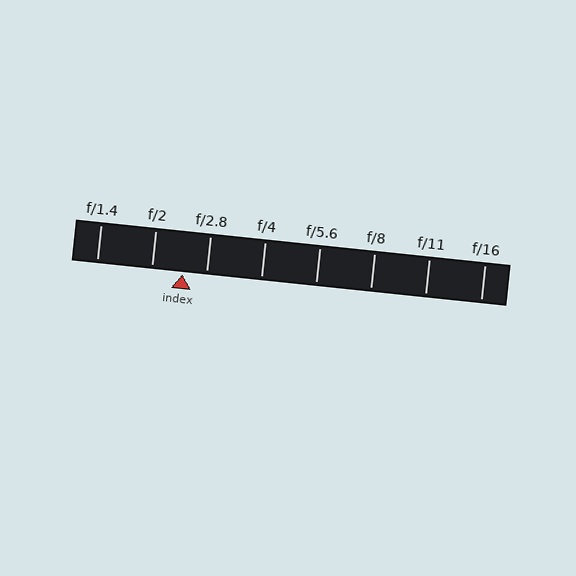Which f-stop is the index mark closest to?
The index mark is closest to f/2.8.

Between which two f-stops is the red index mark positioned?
The index mark is between f/2 and f/2.8.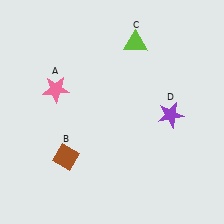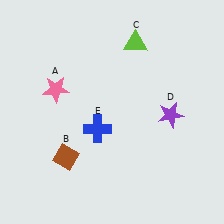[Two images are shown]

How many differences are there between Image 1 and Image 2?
There is 1 difference between the two images.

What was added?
A blue cross (E) was added in Image 2.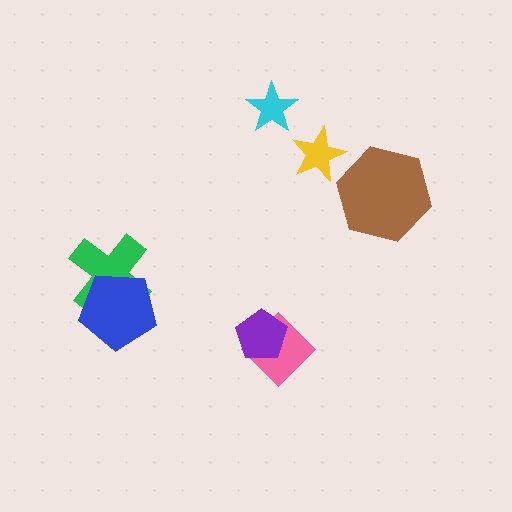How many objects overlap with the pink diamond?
1 object overlaps with the pink diamond.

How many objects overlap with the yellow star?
0 objects overlap with the yellow star.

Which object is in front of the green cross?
The blue pentagon is in front of the green cross.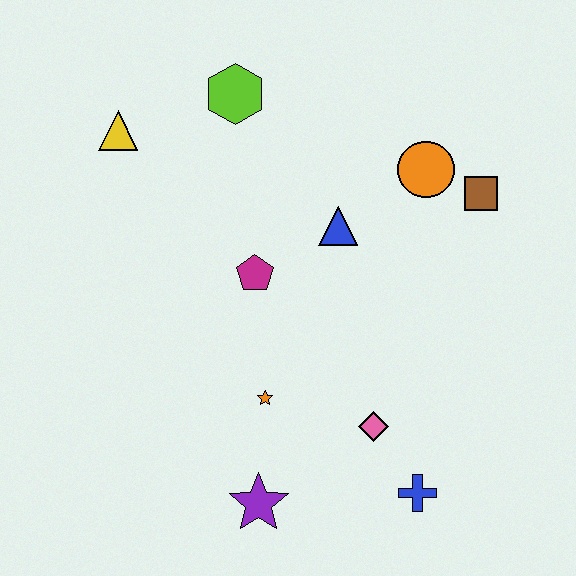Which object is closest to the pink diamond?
The blue cross is closest to the pink diamond.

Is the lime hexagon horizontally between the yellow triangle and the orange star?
Yes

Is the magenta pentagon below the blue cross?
No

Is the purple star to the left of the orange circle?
Yes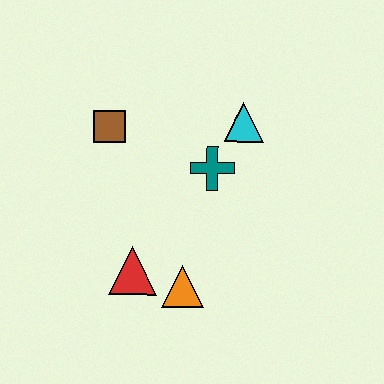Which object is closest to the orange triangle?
The red triangle is closest to the orange triangle.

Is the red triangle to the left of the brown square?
No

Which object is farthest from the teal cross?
The red triangle is farthest from the teal cross.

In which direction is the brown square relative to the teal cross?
The brown square is to the left of the teal cross.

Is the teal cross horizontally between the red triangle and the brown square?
No